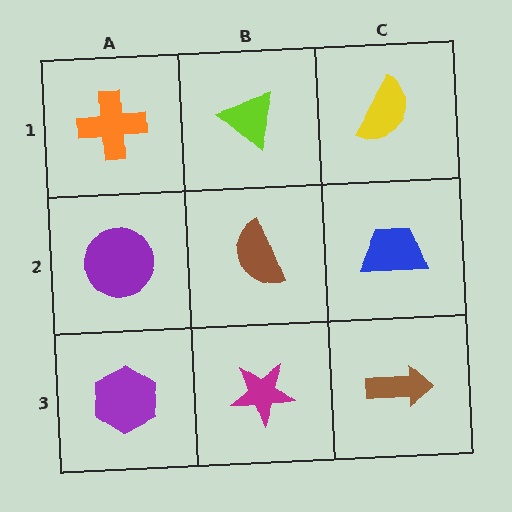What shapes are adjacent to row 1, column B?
A brown semicircle (row 2, column B), an orange cross (row 1, column A), a yellow semicircle (row 1, column C).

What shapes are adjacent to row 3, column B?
A brown semicircle (row 2, column B), a purple hexagon (row 3, column A), a brown arrow (row 3, column C).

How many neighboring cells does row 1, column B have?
3.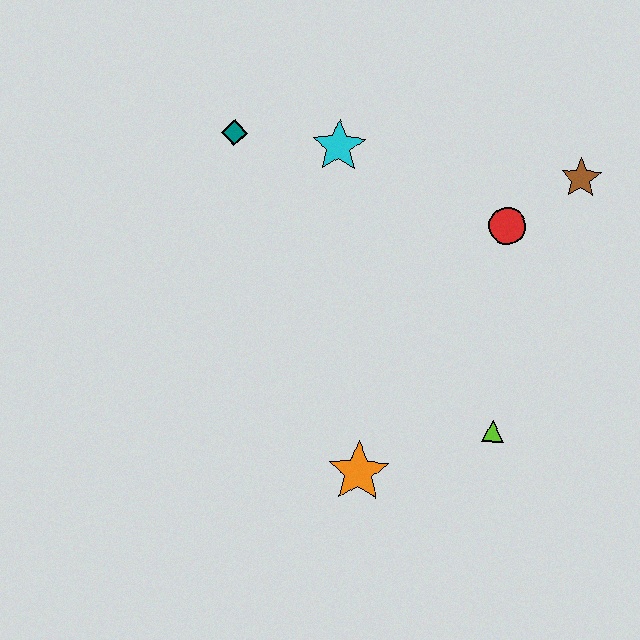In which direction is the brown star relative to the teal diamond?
The brown star is to the right of the teal diamond.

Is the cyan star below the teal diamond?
Yes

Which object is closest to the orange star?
The lime triangle is closest to the orange star.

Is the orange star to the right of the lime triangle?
No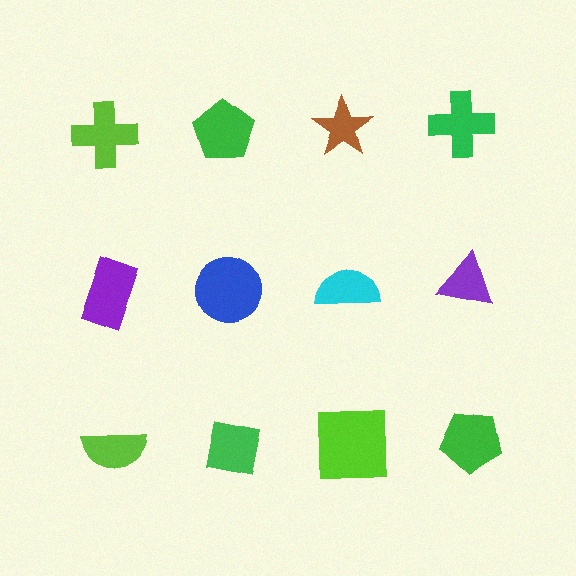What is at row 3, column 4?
A green pentagon.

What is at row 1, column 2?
A green pentagon.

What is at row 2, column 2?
A blue circle.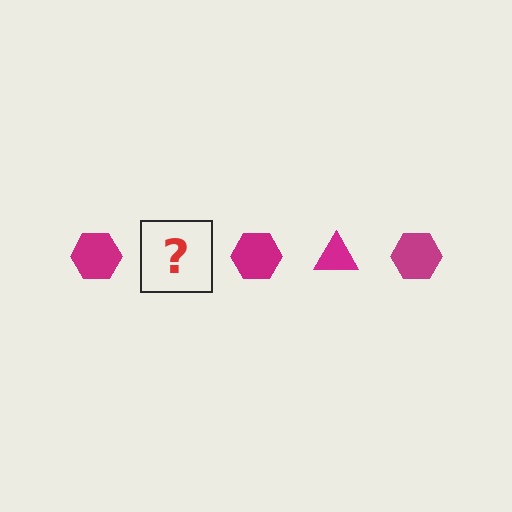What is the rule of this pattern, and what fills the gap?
The rule is that the pattern cycles through hexagon, triangle shapes in magenta. The gap should be filled with a magenta triangle.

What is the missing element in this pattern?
The missing element is a magenta triangle.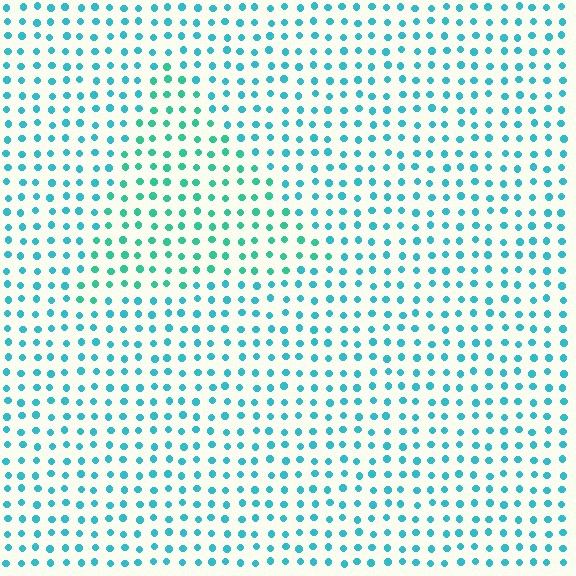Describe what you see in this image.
The image is filled with small cyan elements in a uniform arrangement. A triangle-shaped region is visible where the elements are tinted to a slightly different hue, forming a subtle color boundary.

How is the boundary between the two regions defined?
The boundary is defined purely by a slight shift in hue (about 25 degrees). Spacing, size, and orientation are identical on both sides.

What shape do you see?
I see a triangle.